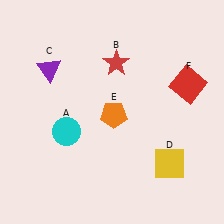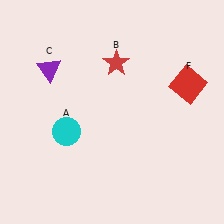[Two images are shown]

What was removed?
The yellow square (D), the orange pentagon (E) were removed in Image 2.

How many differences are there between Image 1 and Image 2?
There are 2 differences between the two images.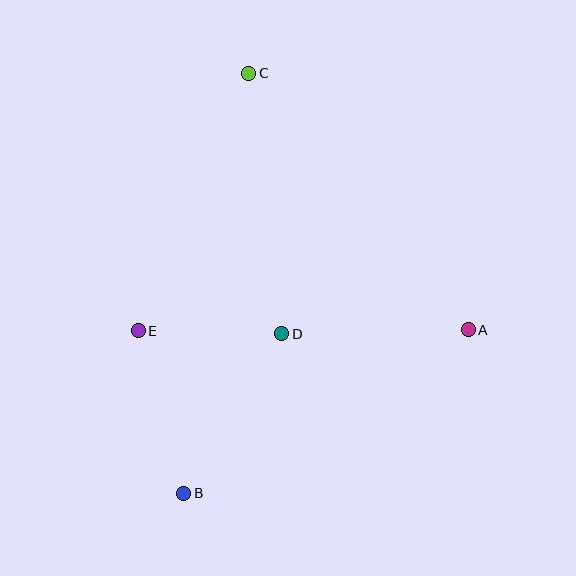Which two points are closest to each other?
Points D and E are closest to each other.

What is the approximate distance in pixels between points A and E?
The distance between A and E is approximately 330 pixels.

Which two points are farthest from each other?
Points B and C are farthest from each other.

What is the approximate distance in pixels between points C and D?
The distance between C and D is approximately 263 pixels.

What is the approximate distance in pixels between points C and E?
The distance between C and E is approximately 280 pixels.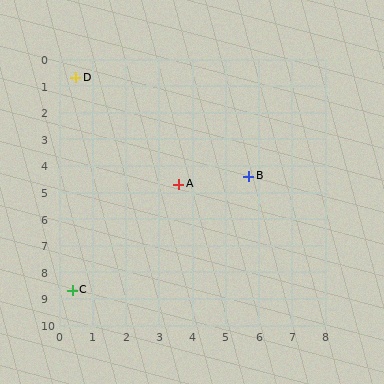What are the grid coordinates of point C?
Point C is at approximately (0.4, 8.7).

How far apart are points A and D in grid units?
Points A and D are about 5.1 grid units apart.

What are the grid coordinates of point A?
Point A is at approximately (3.6, 4.7).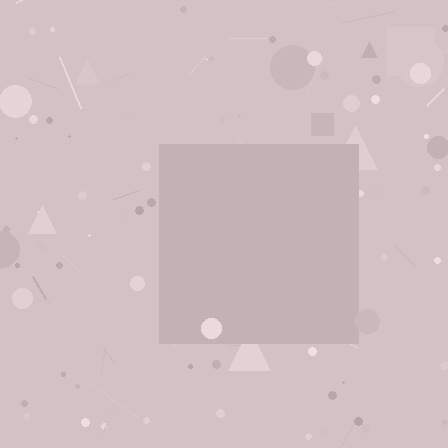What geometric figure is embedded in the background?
A square is embedded in the background.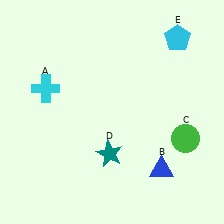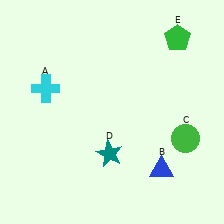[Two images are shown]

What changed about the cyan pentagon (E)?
In Image 1, E is cyan. In Image 2, it changed to green.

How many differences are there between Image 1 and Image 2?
There is 1 difference between the two images.